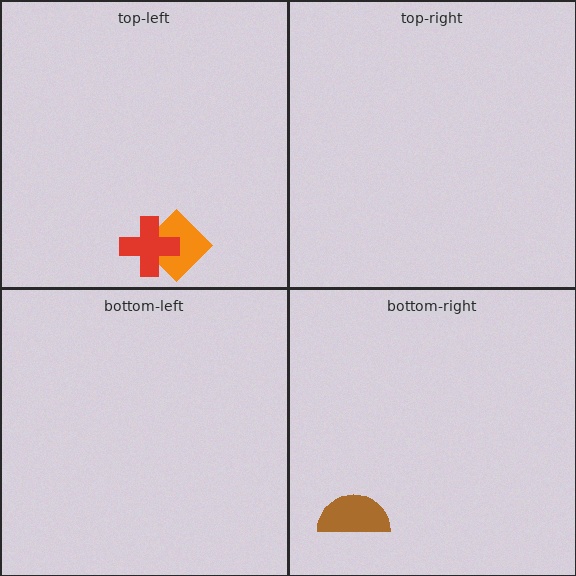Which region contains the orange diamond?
The top-left region.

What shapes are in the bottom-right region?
The brown semicircle.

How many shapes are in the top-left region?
2.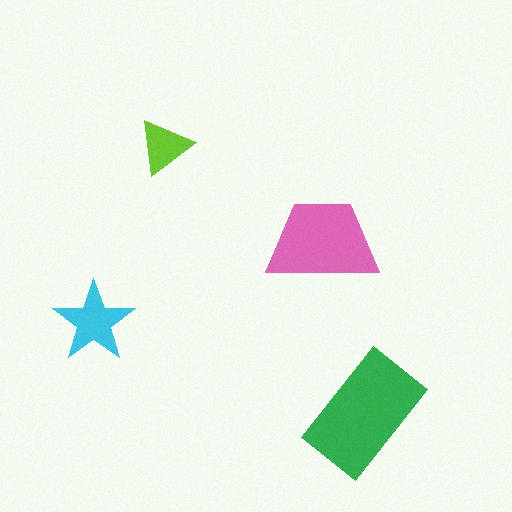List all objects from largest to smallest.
The green rectangle, the pink trapezoid, the cyan star, the lime triangle.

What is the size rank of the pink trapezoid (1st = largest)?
2nd.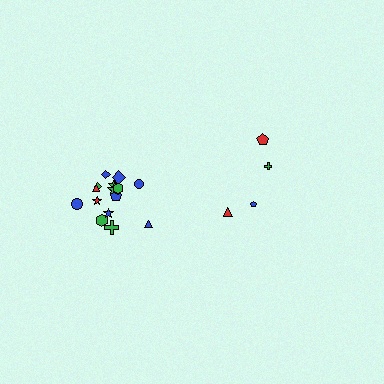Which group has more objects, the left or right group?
The left group.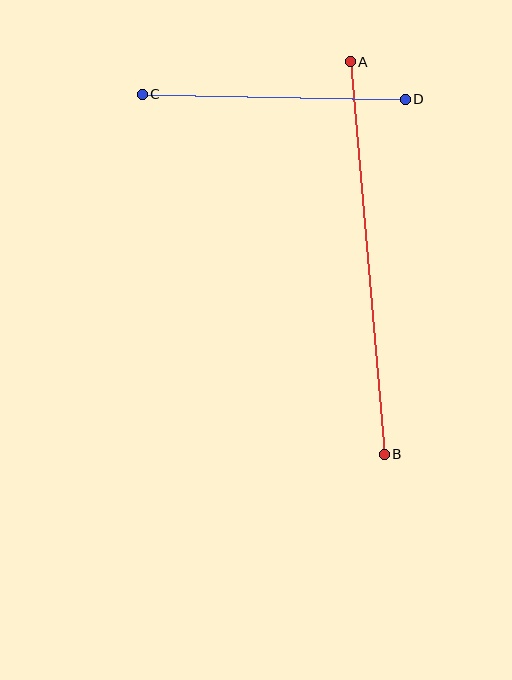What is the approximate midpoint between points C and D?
The midpoint is at approximately (274, 97) pixels.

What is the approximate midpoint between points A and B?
The midpoint is at approximately (367, 258) pixels.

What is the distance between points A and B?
The distance is approximately 394 pixels.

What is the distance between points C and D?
The distance is approximately 263 pixels.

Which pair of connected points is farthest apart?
Points A and B are farthest apart.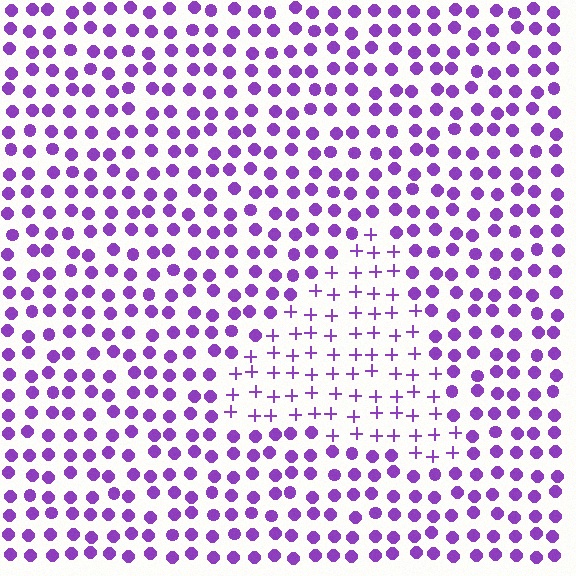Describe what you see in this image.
The image is filled with small purple elements arranged in a uniform grid. A triangle-shaped region contains plus signs, while the surrounding area contains circles. The boundary is defined purely by the change in element shape.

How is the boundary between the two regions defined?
The boundary is defined by a change in element shape: plus signs inside vs. circles outside. All elements share the same color and spacing.